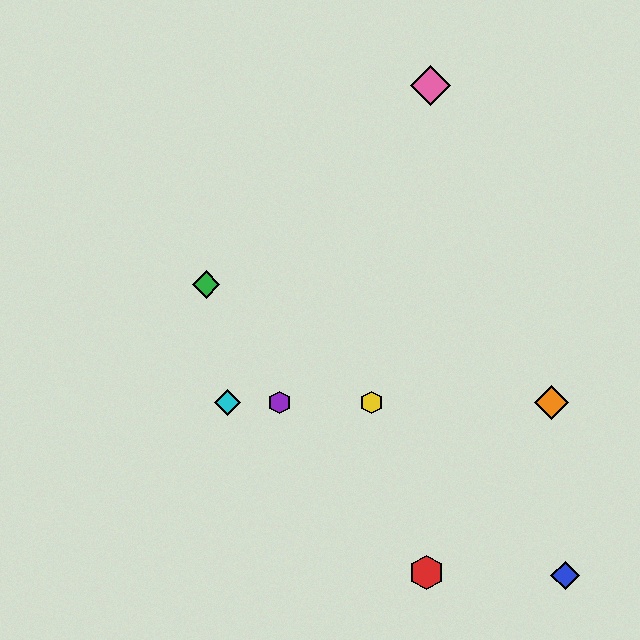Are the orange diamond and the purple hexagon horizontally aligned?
Yes, both are at y≈403.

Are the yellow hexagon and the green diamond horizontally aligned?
No, the yellow hexagon is at y≈403 and the green diamond is at y≈285.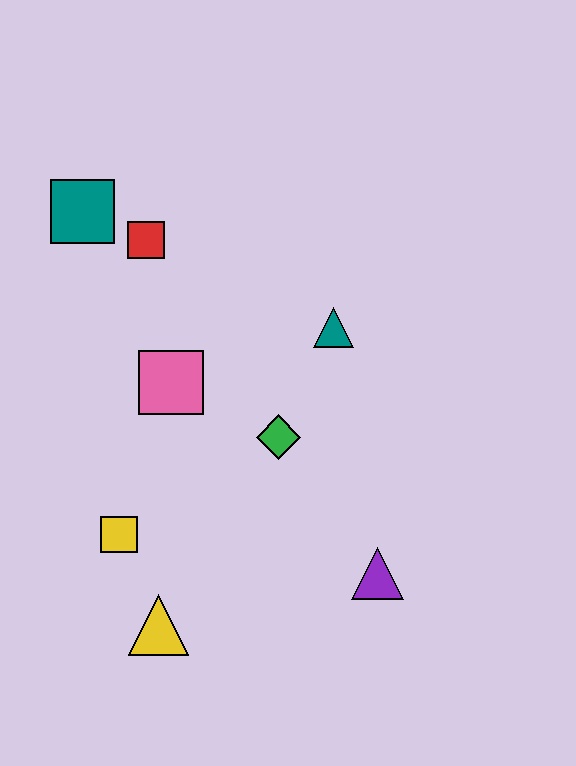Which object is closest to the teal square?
The red square is closest to the teal square.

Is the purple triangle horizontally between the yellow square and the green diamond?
No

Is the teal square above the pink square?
Yes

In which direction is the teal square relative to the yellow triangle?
The teal square is above the yellow triangle.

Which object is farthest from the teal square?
The purple triangle is farthest from the teal square.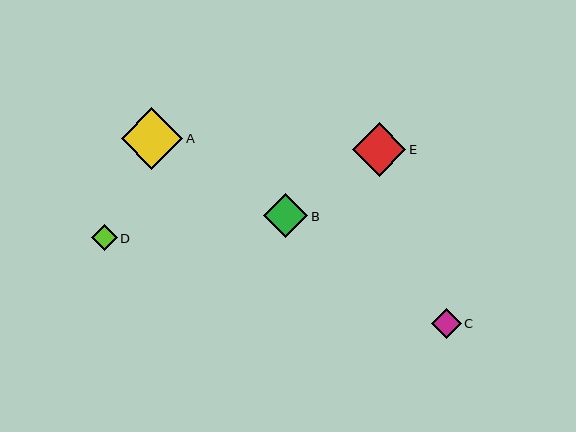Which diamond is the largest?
Diamond A is the largest with a size of approximately 62 pixels.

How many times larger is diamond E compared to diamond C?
Diamond E is approximately 1.8 times the size of diamond C.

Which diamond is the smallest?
Diamond D is the smallest with a size of approximately 26 pixels.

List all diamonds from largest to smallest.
From largest to smallest: A, E, B, C, D.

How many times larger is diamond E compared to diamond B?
Diamond E is approximately 1.2 times the size of diamond B.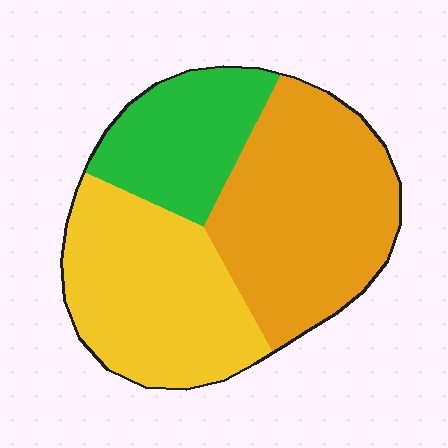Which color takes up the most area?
Orange, at roughly 40%.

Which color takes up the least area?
Green, at roughly 20%.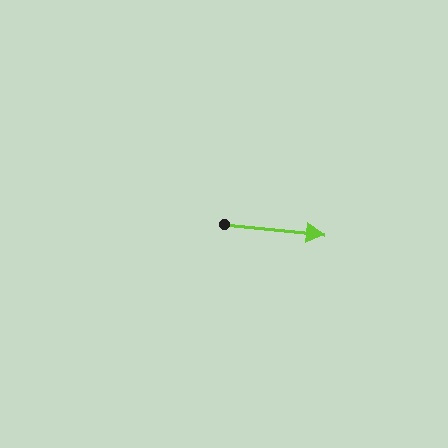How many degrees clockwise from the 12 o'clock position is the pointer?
Approximately 96 degrees.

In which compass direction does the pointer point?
East.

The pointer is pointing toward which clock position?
Roughly 3 o'clock.